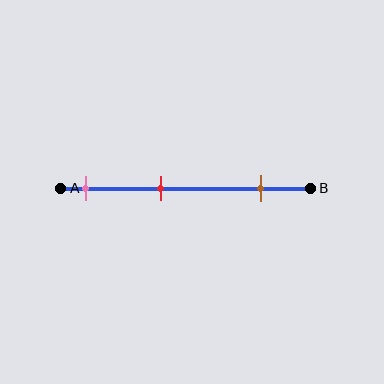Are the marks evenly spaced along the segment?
Yes, the marks are approximately evenly spaced.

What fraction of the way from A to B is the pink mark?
The pink mark is approximately 10% (0.1) of the way from A to B.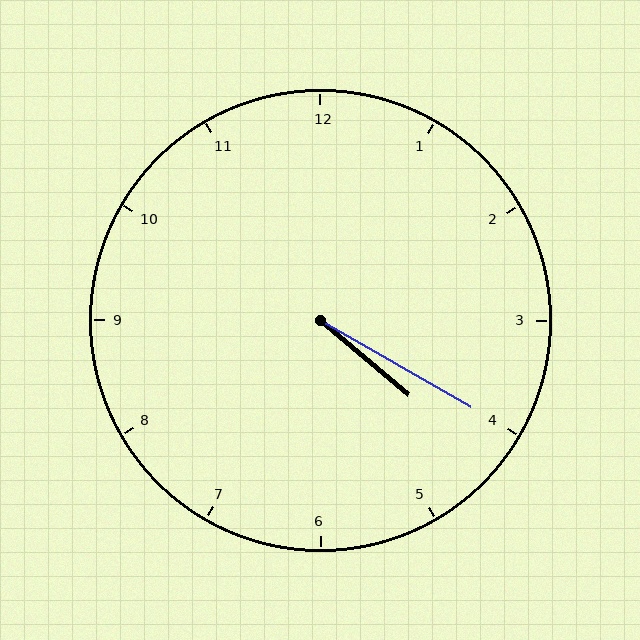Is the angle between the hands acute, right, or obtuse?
It is acute.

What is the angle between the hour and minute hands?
Approximately 10 degrees.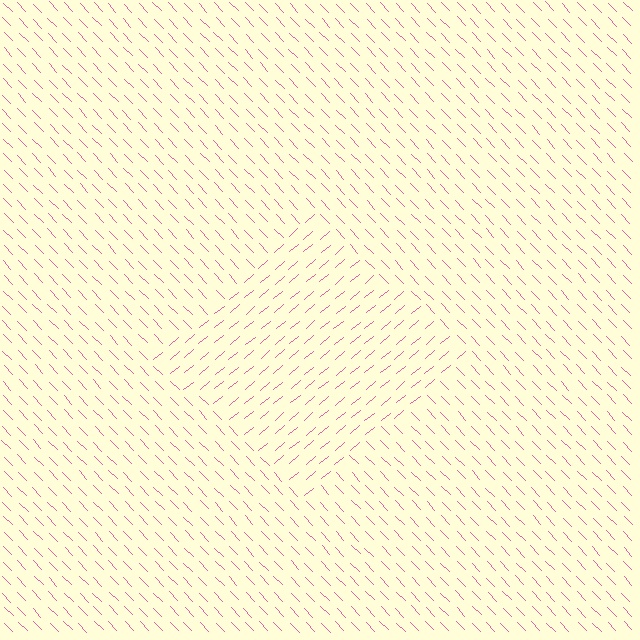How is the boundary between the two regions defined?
The boundary is defined purely by a change in line orientation (approximately 86 degrees difference). All lines are the same color and thickness.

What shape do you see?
I see a diamond.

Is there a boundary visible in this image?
Yes, there is a texture boundary formed by a change in line orientation.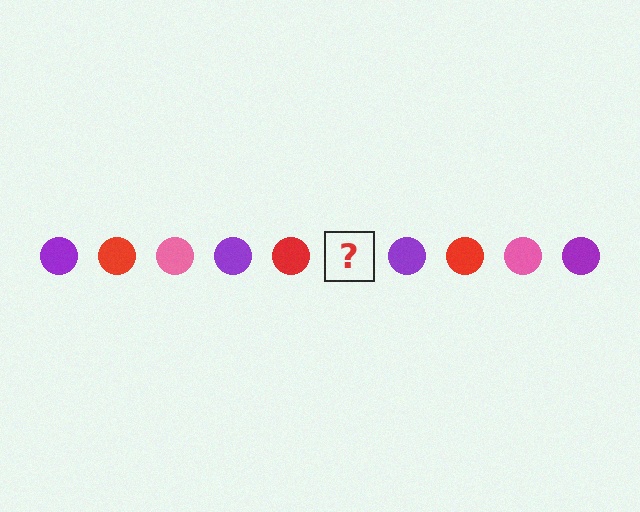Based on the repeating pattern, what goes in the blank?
The blank should be a pink circle.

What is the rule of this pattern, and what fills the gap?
The rule is that the pattern cycles through purple, red, pink circles. The gap should be filled with a pink circle.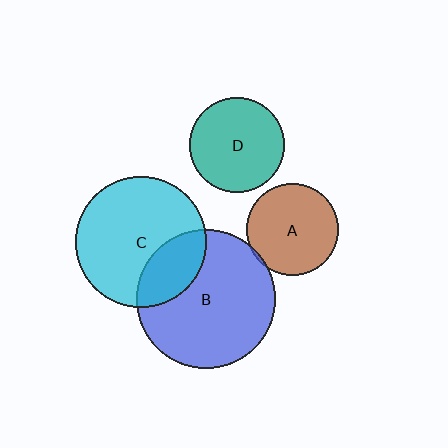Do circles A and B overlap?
Yes.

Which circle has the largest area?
Circle B (blue).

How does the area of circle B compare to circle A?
Approximately 2.3 times.